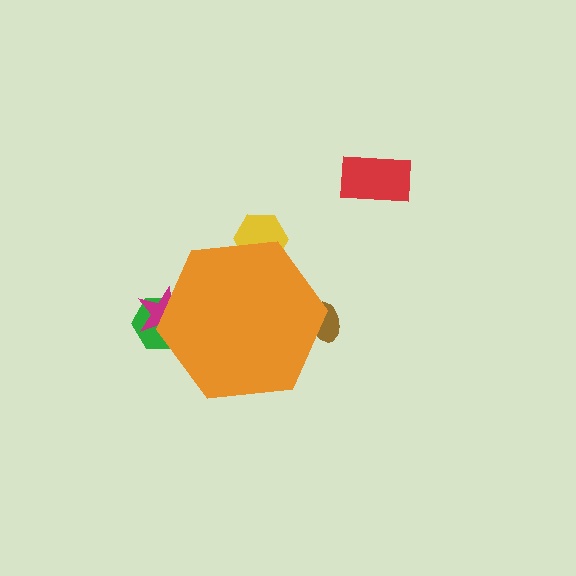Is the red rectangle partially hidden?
No, the red rectangle is fully visible.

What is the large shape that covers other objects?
An orange hexagon.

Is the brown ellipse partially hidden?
Yes, the brown ellipse is partially hidden behind the orange hexagon.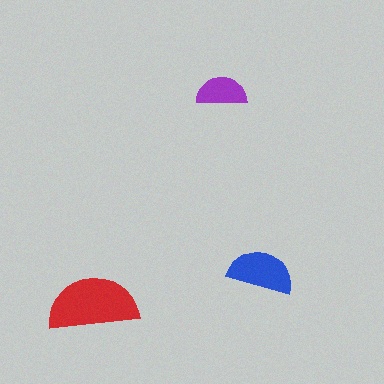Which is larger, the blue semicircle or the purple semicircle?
The blue one.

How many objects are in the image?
There are 3 objects in the image.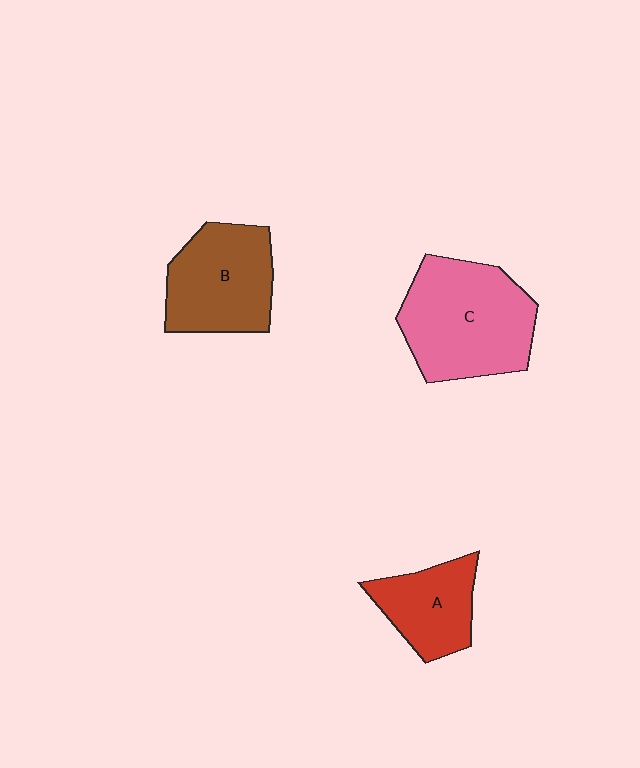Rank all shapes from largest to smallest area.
From largest to smallest: C (pink), B (brown), A (red).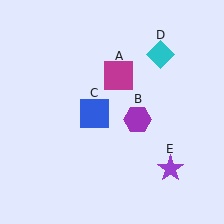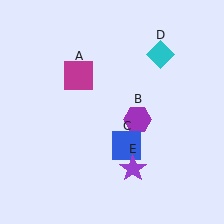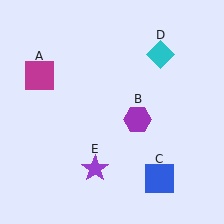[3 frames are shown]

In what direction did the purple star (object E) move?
The purple star (object E) moved left.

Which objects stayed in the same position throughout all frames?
Purple hexagon (object B) and cyan diamond (object D) remained stationary.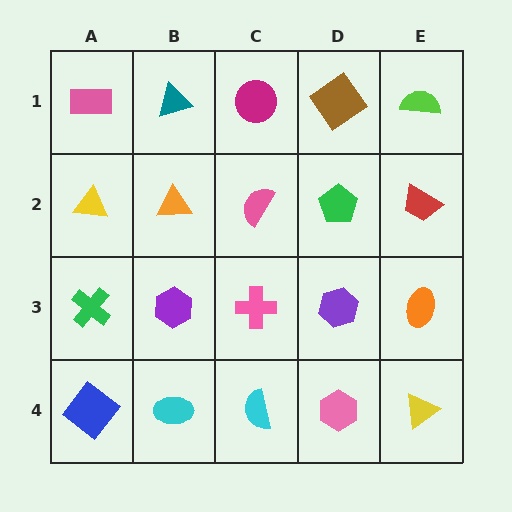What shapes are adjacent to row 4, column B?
A purple hexagon (row 3, column B), a blue diamond (row 4, column A), a cyan semicircle (row 4, column C).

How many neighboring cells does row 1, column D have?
3.